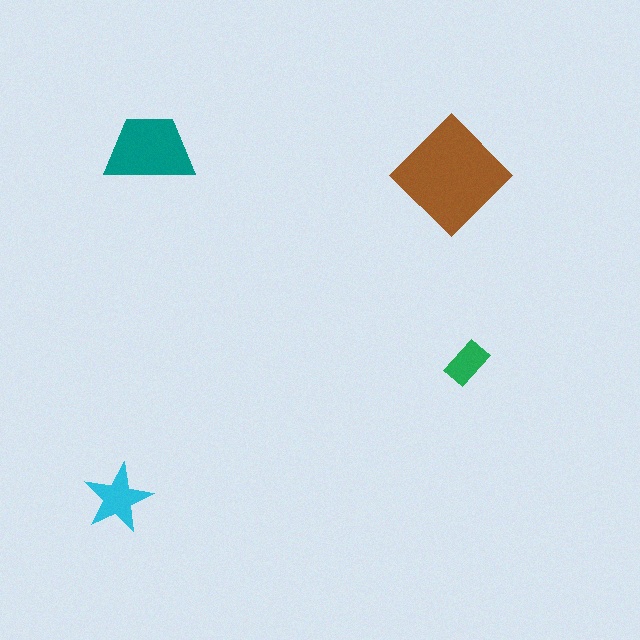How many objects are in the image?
There are 4 objects in the image.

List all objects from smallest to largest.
The green rectangle, the cyan star, the teal trapezoid, the brown diamond.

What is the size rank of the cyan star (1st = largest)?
3rd.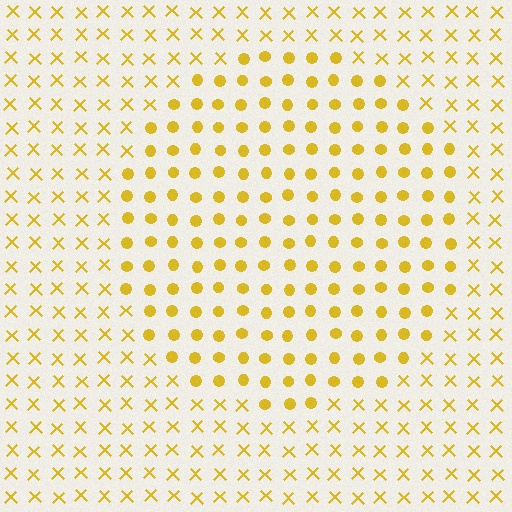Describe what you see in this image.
The image is filled with small yellow elements arranged in a uniform grid. A circle-shaped region contains circles, while the surrounding area contains X marks. The boundary is defined purely by the change in element shape.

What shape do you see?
I see a circle.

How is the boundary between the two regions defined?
The boundary is defined by a change in element shape: circles inside vs. X marks outside. All elements share the same color and spacing.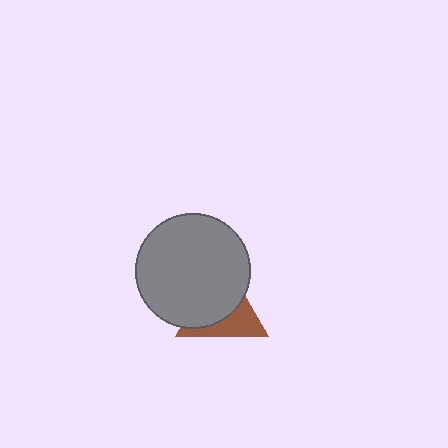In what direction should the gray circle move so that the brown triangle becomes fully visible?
The gray circle should move toward the upper-left. That is the shortest direction to clear the overlap and leave the brown triangle fully visible.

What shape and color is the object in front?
The object in front is a gray circle.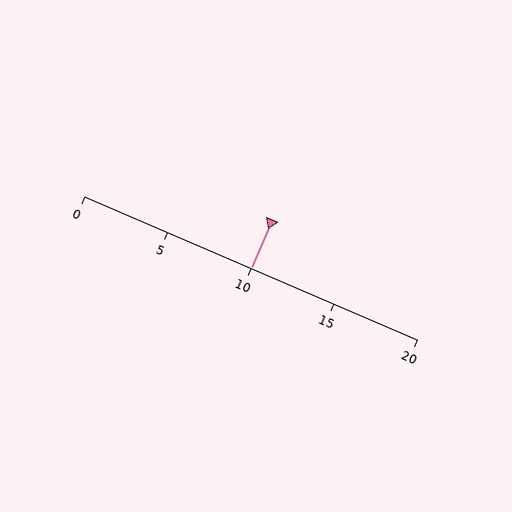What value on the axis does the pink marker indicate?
The marker indicates approximately 10.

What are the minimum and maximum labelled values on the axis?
The axis runs from 0 to 20.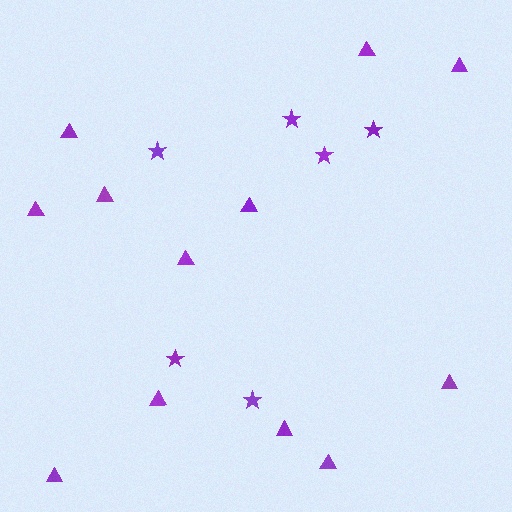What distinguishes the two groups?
There are 2 groups: one group of stars (6) and one group of triangles (12).